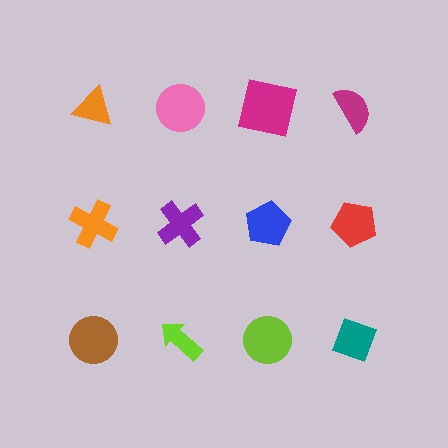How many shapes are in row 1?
4 shapes.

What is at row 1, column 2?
A pink circle.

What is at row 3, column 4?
A teal diamond.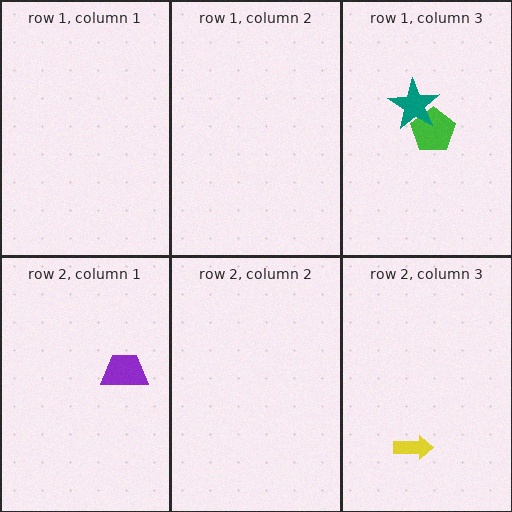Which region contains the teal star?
The row 1, column 3 region.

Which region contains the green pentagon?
The row 1, column 3 region.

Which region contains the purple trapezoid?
The row 2, column 1 region.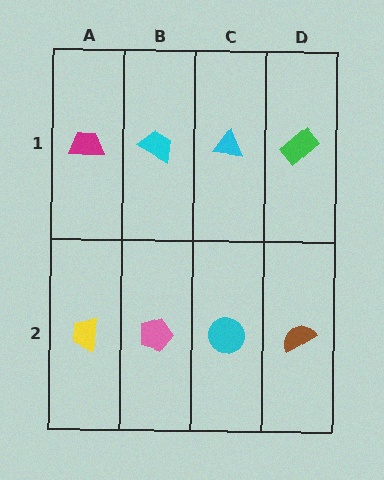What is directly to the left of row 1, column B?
A magenta trapezoid.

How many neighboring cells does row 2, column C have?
3.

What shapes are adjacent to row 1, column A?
A yellow trapezoid (row 2, column A), a cyan trapezoid (row 1, column B).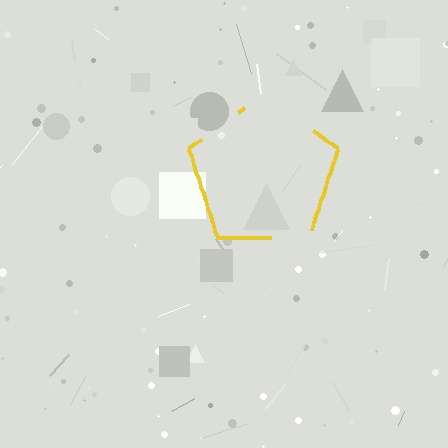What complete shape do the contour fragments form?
The contour fragments form a pentagon.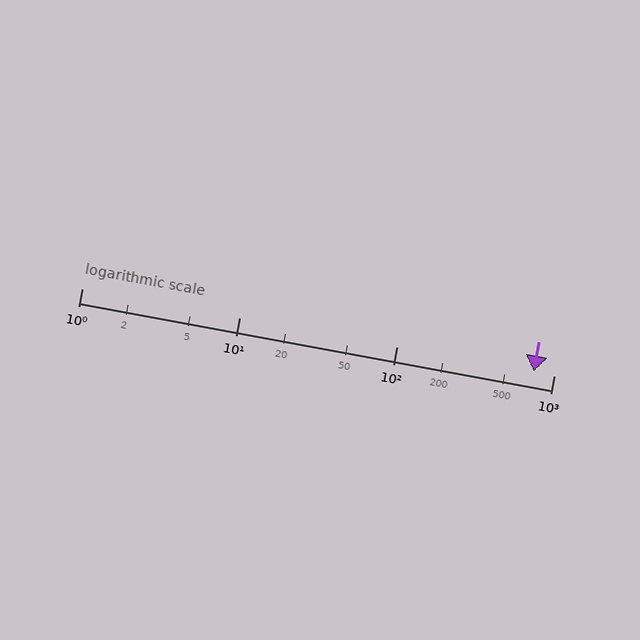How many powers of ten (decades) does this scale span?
The scale spans 3 decades, from 1 to 1000.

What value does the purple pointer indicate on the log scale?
The pointer indicates approximately 740.